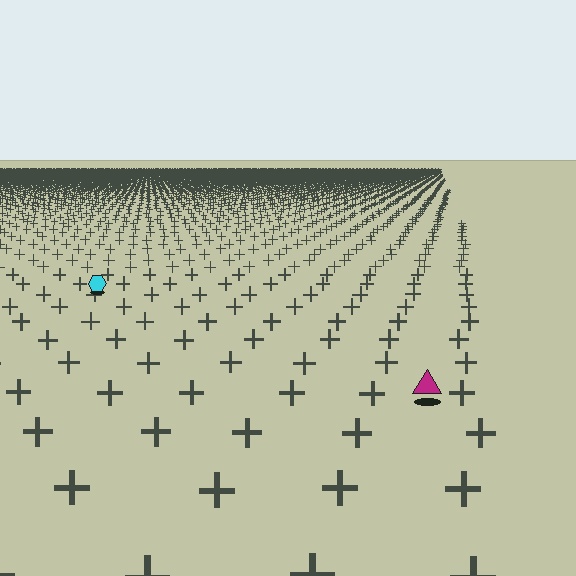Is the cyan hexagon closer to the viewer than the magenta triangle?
No. The magenta triangle is closer — you can tell from the texture gradient: the ground texture is coarser near it.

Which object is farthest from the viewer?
The cyan hexagon is farthest from the viewer. It appears smaller and the ground texture around it is denser.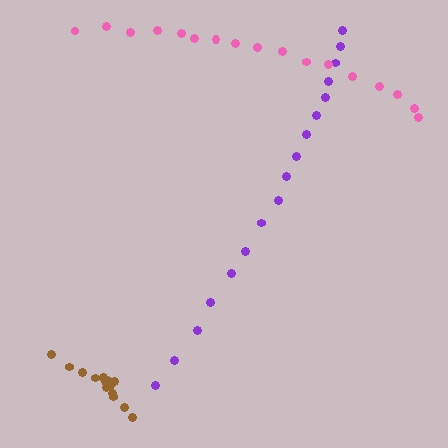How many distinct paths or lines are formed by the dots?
There are 3 distinct paths.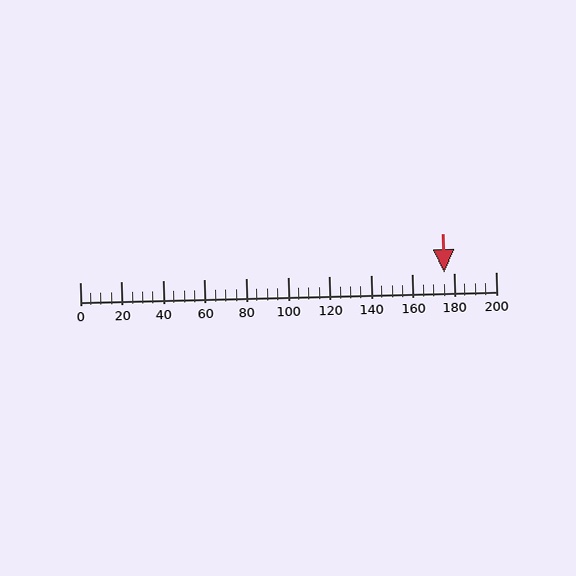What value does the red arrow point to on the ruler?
The red arrow points to approximately 175.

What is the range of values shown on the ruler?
The ruler shows values from 0 to 200.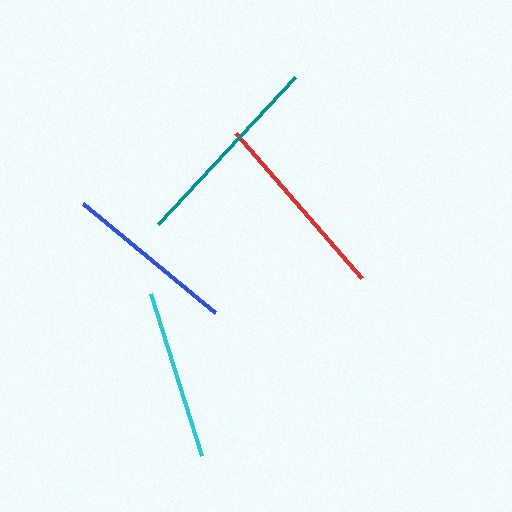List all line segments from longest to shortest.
From longest to shortest: teal, red, blue, cyan.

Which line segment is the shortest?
The cyan line is the shortest at approximately 170 pixels.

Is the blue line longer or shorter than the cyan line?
The blue line is longer than the cyan line.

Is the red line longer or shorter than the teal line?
The teal line is longer than the red line.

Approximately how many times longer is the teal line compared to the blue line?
The teal line is approximately 1.2 times the length of the blue line.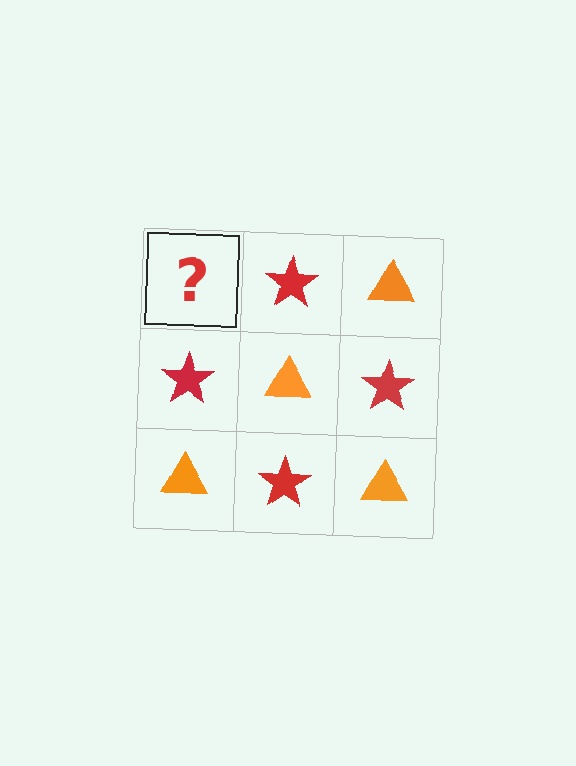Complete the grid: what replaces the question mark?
The question mark should be replaced with an orange triangle.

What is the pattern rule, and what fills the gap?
The rule is that it alternates orange triangle and red star in a checkerboard pattern. The gap should be filled with an orange triangle.